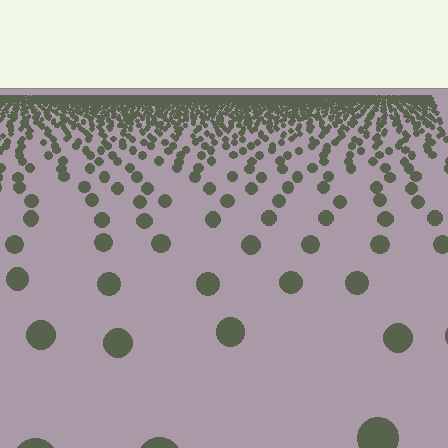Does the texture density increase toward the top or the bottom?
Density increases toward the top.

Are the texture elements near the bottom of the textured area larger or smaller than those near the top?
Larger. Near the bottom, elements are closer to the viewer and appear at a bigger on-screen size.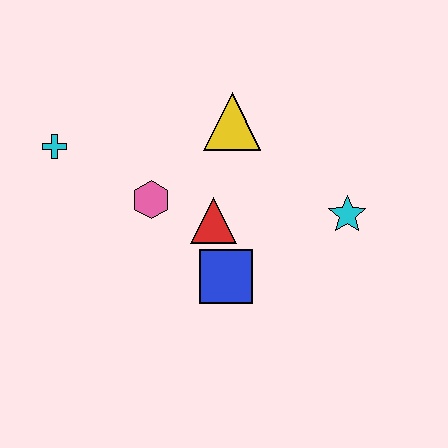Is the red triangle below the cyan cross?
Yes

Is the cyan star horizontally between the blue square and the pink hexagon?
No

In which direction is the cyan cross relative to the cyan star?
The cyan cross is to the left of the cyan star.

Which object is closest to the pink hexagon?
The red triangle is closest to the pink hexagon.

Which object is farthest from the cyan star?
The cyan cross is farthest from the cyan star.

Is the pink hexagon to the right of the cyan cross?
Yes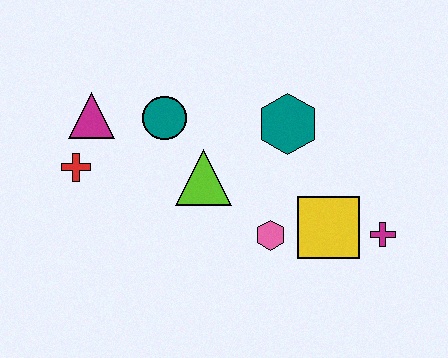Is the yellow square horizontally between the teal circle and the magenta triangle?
No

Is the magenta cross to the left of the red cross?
No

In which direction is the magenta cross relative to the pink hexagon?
The magenta cross is to the right of the pink hexagon.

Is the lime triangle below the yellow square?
No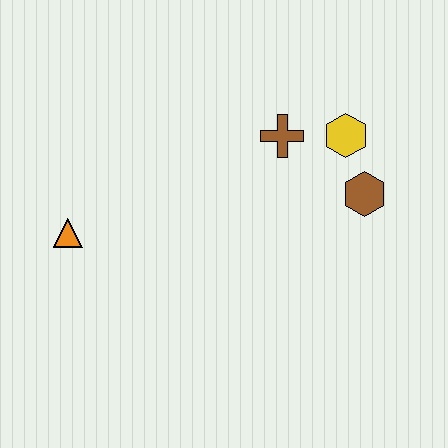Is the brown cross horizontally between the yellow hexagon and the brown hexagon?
No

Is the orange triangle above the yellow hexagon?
No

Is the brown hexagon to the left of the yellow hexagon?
No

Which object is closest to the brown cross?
The yellow hexagon is closest to the brown cross.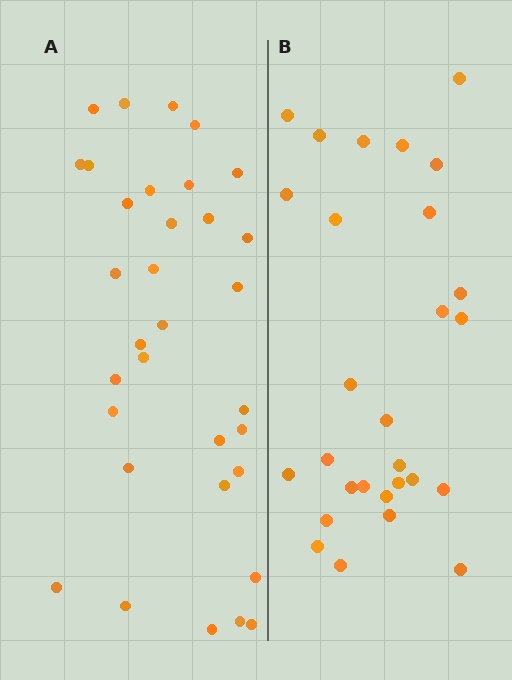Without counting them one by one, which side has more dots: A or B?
Region A (the left region) has more dots.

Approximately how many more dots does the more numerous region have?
Region A has about 5 more dots than region B.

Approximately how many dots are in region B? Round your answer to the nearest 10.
About 30 dots. (The exact count is 28, which rounds to 30.)